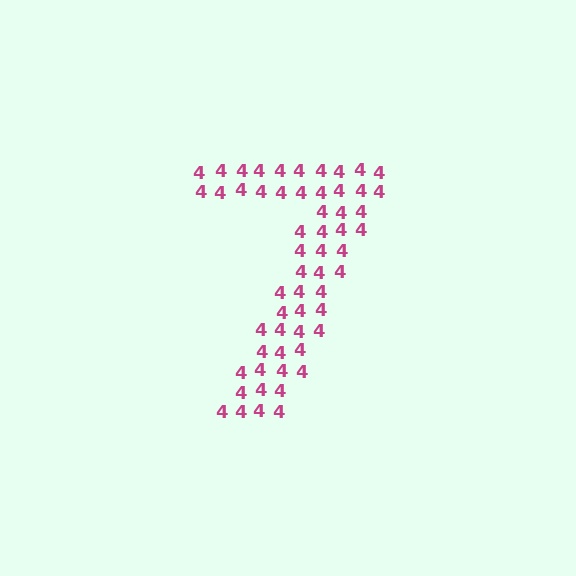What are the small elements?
The small elements are digit 4's.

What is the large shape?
The large shape is the digit 7.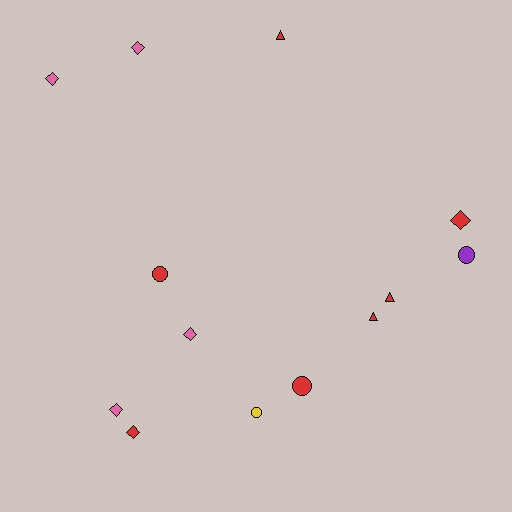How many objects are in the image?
There are 13 objects.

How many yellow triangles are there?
There are no yellow triangles.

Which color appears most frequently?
Red, with 7 objects.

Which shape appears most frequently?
Diamond, with 6 objects.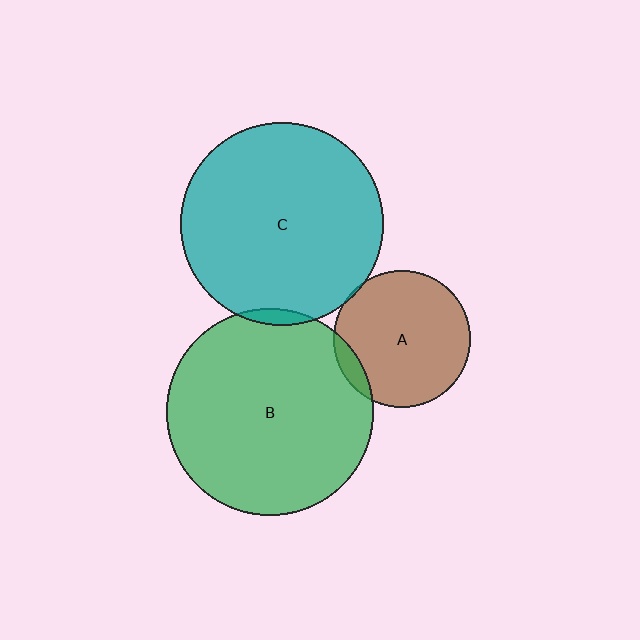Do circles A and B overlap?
Yes.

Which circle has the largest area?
Circle B (green).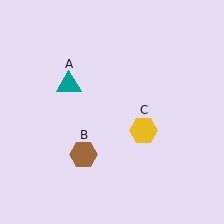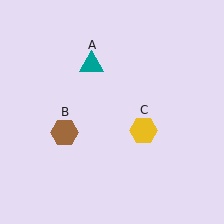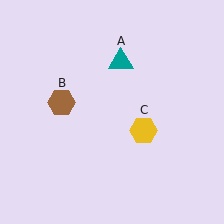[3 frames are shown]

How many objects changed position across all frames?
2 objects changed position: teal triangle (object A), brown hexagon (object B).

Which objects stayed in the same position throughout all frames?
Yellow hexagon (object C) remained stationary.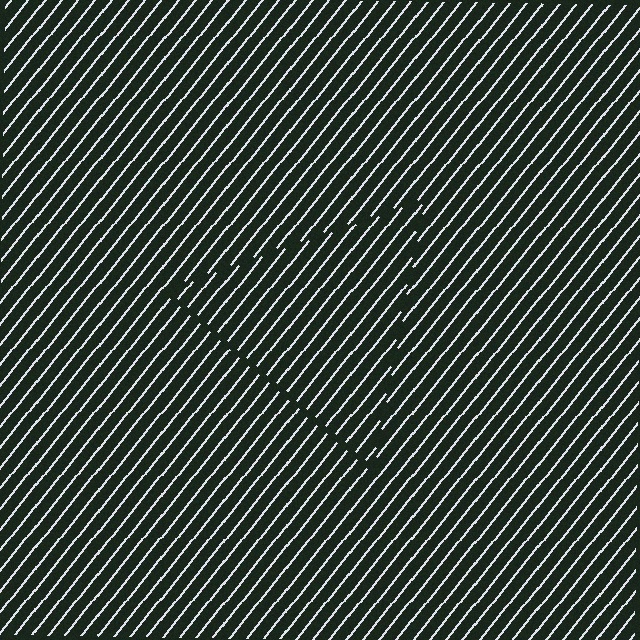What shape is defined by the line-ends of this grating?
An illusory triangle. The interior of the shape contains the same grating, shifted by half a period — the contour is defined by the phase discontinuity where line-ends from the inner and outer gratings abut.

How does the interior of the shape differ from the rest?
The interior of the shape contains the same grating, shifted by half a period — the contour is defined by the phase discontinuity where line-ends from the inner and outer gratings abut.